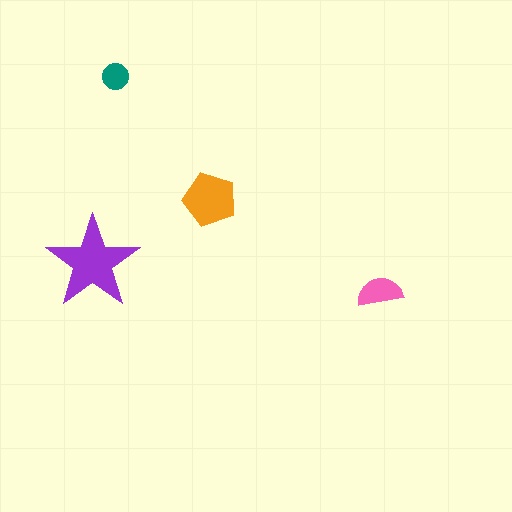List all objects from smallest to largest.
The teal circle, the pink semicircle, the orange pentagon, the purple star.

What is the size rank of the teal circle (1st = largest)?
4th.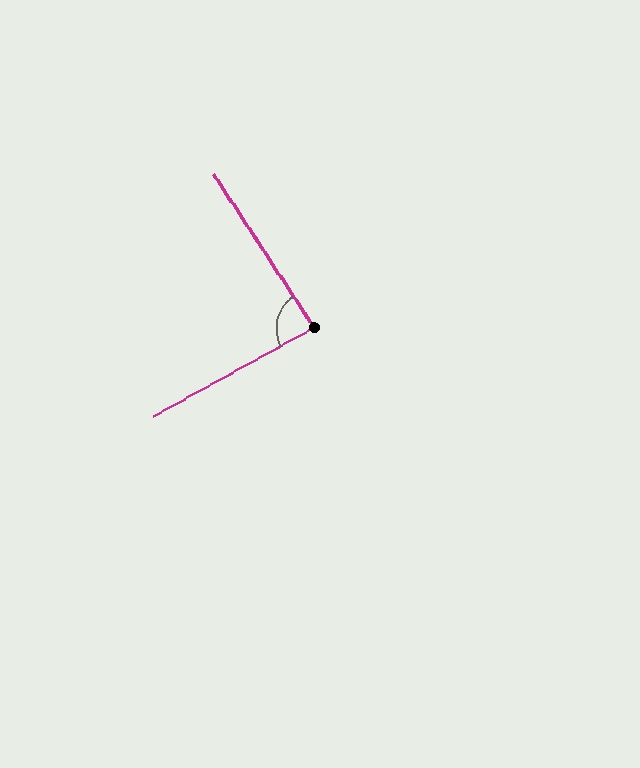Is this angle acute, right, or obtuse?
It is approximately a right angle.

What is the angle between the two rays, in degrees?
Approximately 86 degrees.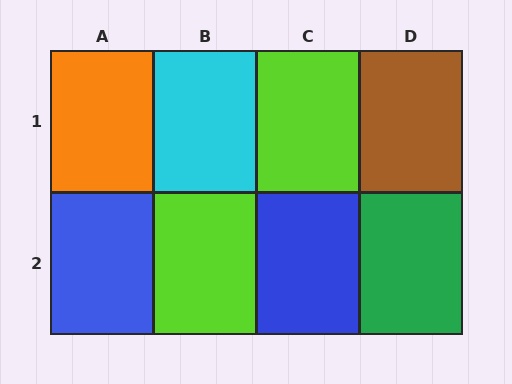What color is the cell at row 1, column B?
Cyan.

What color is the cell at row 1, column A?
Orange.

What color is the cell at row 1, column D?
Brown.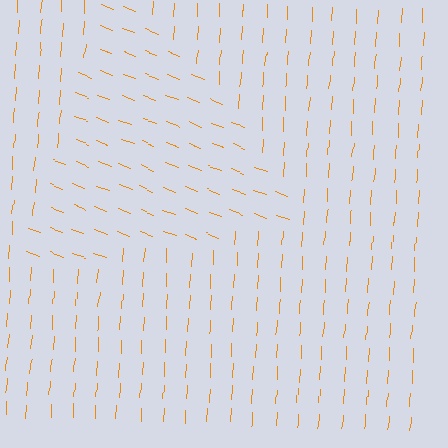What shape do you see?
I see a triangle.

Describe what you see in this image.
The image is filled with small orange line segments. A triangle region in the image has lines oriented differently from the surrounding lines, creating a visible texture boundary.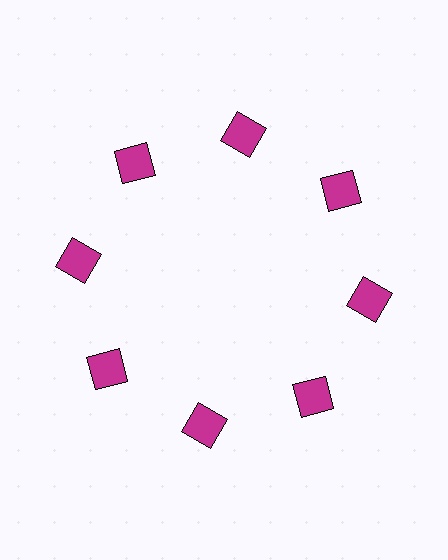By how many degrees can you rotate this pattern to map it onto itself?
The pattern maps onto itself every 45 degrees of rotation.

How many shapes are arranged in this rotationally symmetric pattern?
There are 8 shapes, arranged in 8 groups of 1.